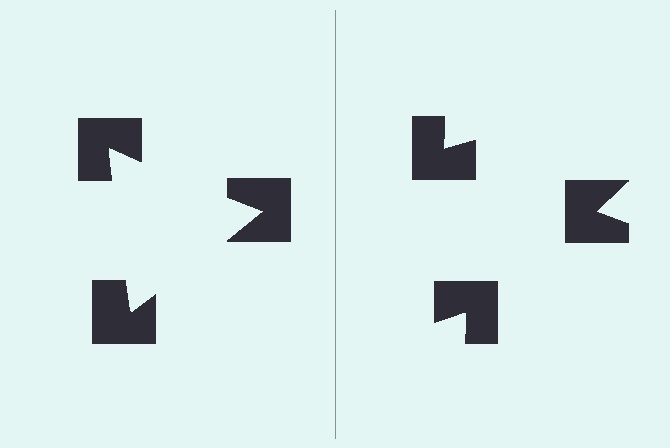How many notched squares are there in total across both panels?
6 — 3 on each side.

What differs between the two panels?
The notched squares are positioned identically on both sides; only the wedge orientations differ. On the left they align to a triangle; on the right they are misaligned.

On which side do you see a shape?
An illusory triangle appears on the left side. On the right side the wedge cuts are rotated, so no coherent shape forms.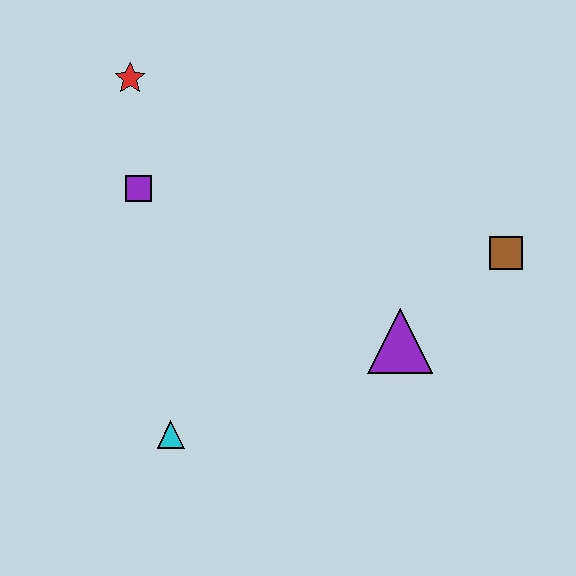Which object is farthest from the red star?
The brown square is farthest from the red star.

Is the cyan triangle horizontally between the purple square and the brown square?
Yes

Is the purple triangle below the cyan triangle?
No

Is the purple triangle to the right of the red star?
Yes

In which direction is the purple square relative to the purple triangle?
The purple square is to the left of the purple triangle.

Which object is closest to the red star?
The purple square is closest to the red star.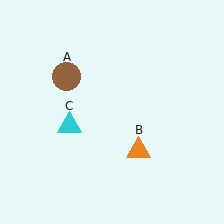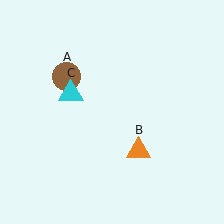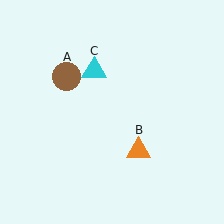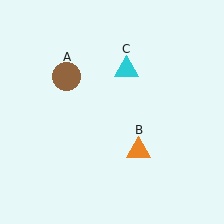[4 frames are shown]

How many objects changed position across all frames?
1 object changed position: cyan triangle (object C).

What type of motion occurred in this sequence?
The cyan triangle (object C) rotated clockwise around the center of the scene.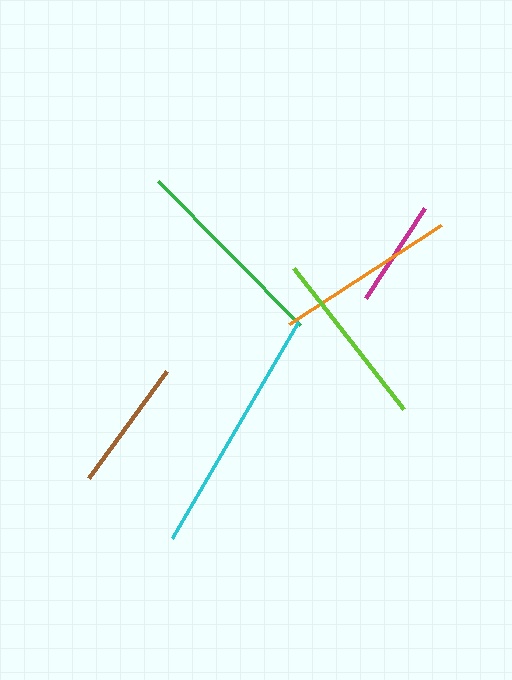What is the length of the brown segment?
The brown segment is approximately 132 pixels long.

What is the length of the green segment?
The green segment is approximately 202 pixels long.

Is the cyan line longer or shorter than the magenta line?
The cyan line is longer than the magenta line.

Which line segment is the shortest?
The magenta line is the shortest at approximately 108 pixels.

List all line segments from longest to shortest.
From longest to shortest: cyan, green, orange, lime, brown, magenta.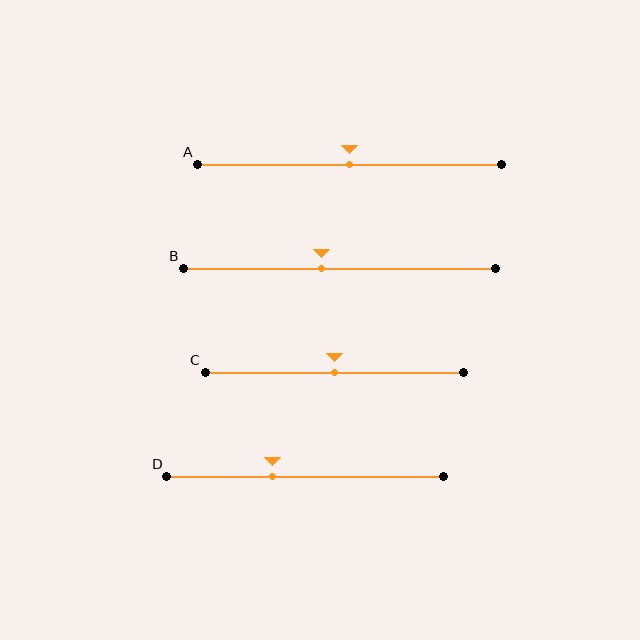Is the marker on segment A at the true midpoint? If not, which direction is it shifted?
Yes, the marker on segment A is at the true midpoint.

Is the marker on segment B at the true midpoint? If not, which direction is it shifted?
No, the marker on segment B is shifted to the left by about 6% of the segment length.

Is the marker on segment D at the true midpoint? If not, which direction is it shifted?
No, the marker on segment D is shifted to the left by about 12% of the segment length.